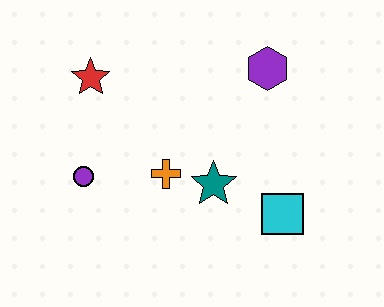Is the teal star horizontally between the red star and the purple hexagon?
Yes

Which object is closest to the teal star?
The orange cross is closest to the teal star.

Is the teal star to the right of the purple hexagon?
No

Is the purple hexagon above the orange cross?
Yes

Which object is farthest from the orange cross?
The purple hexagon is farthest from the orange cross.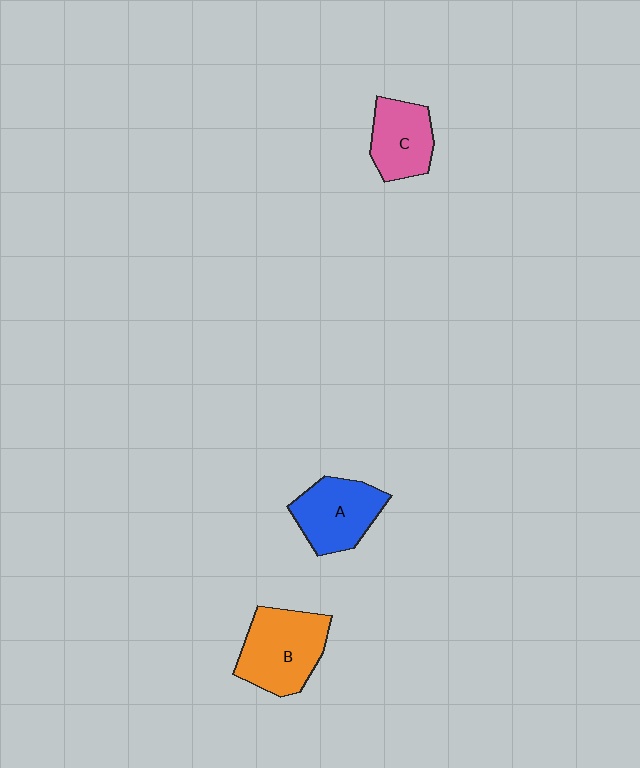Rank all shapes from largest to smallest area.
From largest to smallest: B (orange), A (blue), C (pink).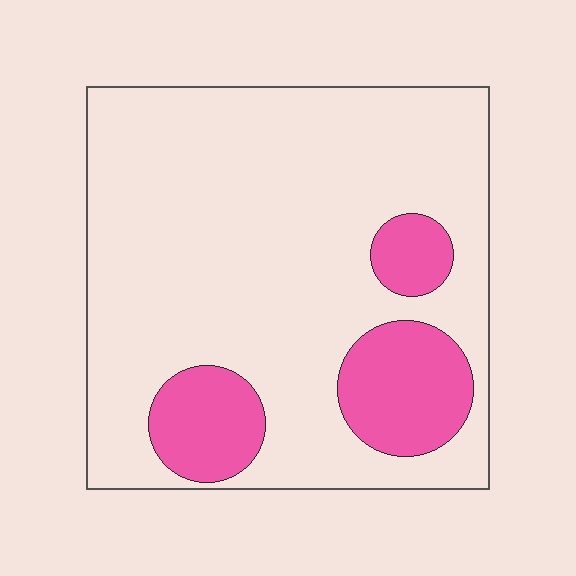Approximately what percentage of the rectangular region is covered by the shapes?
Approximately 20%.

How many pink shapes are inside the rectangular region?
3.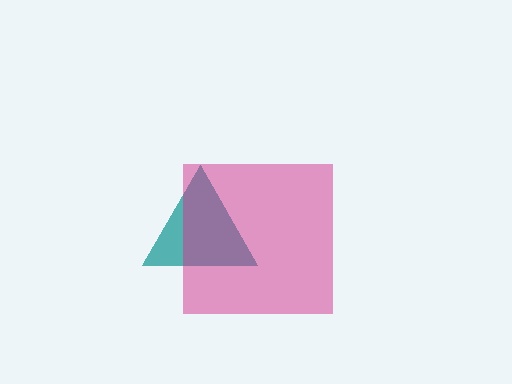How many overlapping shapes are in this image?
There are 2 overlapping shapes in the image.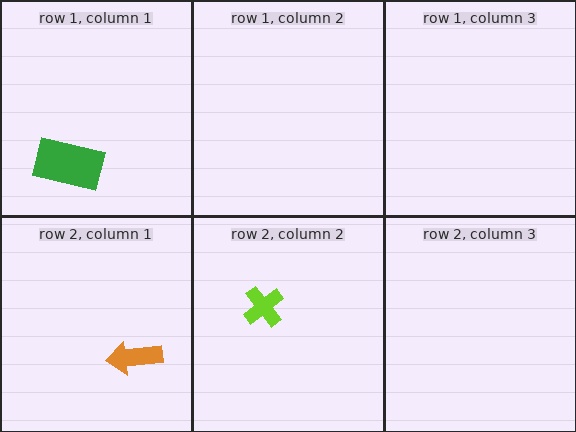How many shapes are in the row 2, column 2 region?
1.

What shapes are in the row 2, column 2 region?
The lime cross.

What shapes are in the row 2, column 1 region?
The orange arrow.